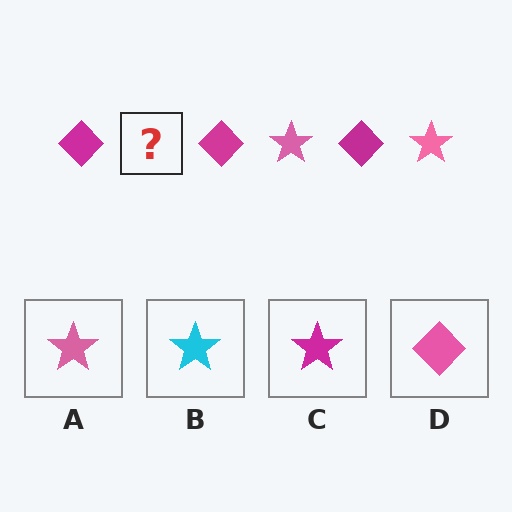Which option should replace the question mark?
Option A.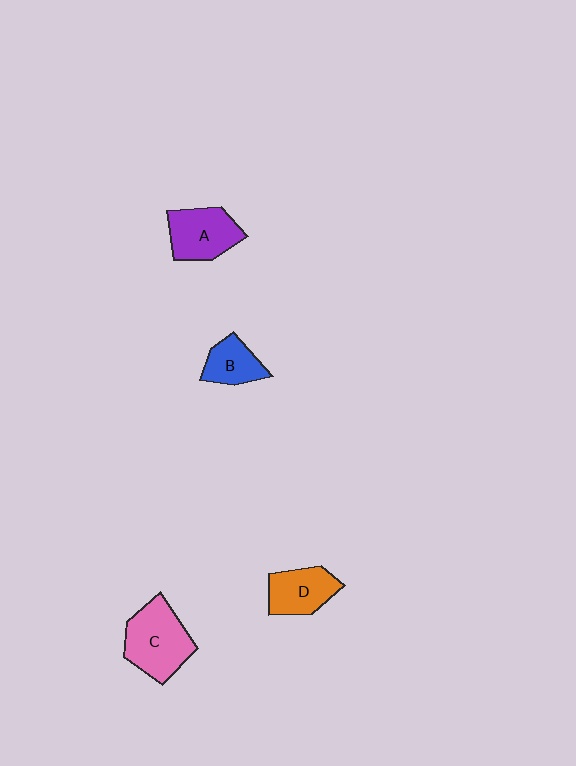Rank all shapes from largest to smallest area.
From largest to smallest: C (pink), A (purple), D (orange), B (blue).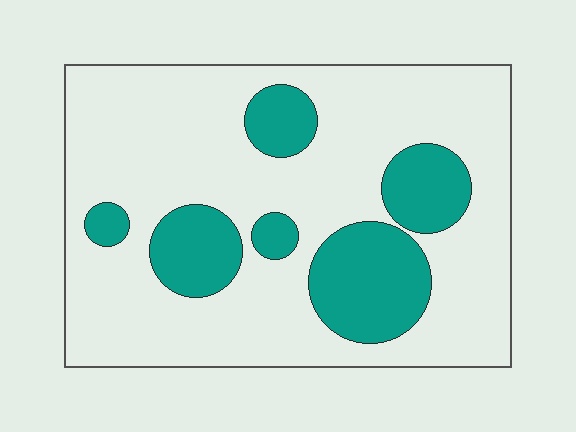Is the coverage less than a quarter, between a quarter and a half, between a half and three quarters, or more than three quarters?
Less than a quarter.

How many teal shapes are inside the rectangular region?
6.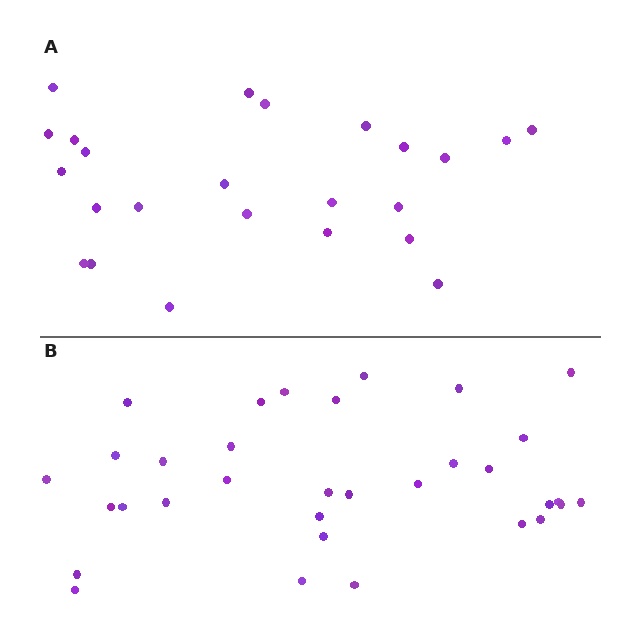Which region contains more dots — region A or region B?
Region B (the bottom region) has more dots.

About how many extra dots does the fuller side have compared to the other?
Region B has roughly 8 or so more dots than region A.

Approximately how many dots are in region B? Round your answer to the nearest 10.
About 30 dots. (The exact count is 33, which rounds to 30.)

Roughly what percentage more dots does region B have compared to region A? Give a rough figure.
About 40% more.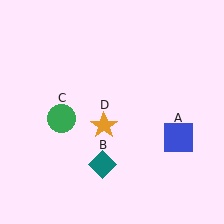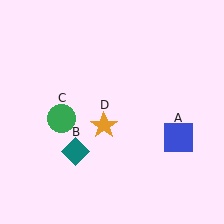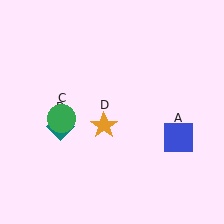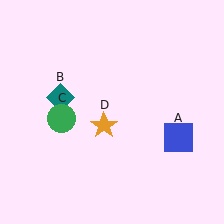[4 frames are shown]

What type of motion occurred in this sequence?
The teal diamond (object B) rotated clockwise around the center of the scene.